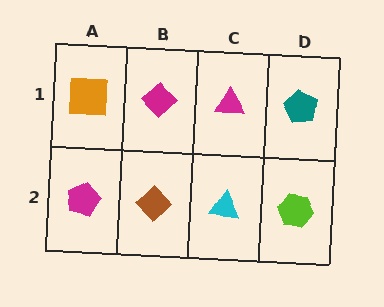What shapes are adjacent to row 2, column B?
A magenta diamond (row 1, column B), a magenta pentagon (row 2, column A), a cyan triangle (row 2, column C).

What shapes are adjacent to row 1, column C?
A cyan triangle (row 2, column C), a magenta diamond (row 1, column B), a teal pentagon (row 1, column D).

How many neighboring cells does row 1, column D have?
2.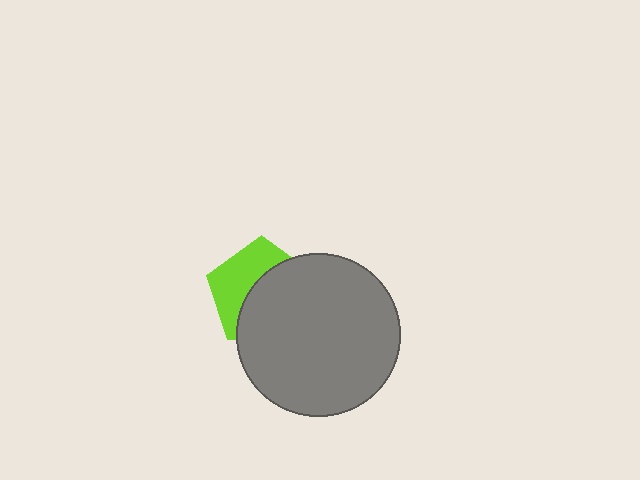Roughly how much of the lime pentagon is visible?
A small part of it is visible (roughly 43%).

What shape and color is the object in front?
The object in front is a gray circle.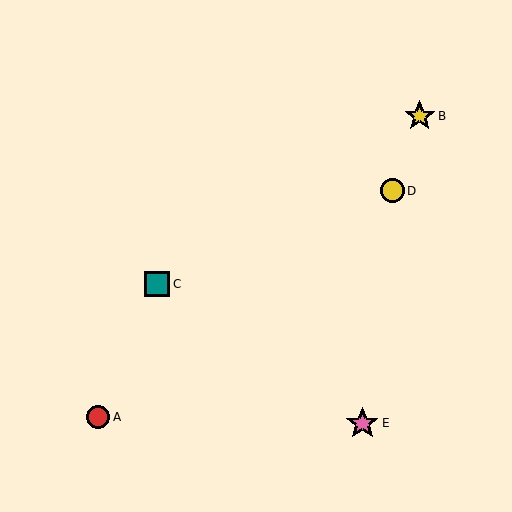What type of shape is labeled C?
Shape C is a teal square.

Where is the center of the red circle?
The center of the red circle is at (98, 417).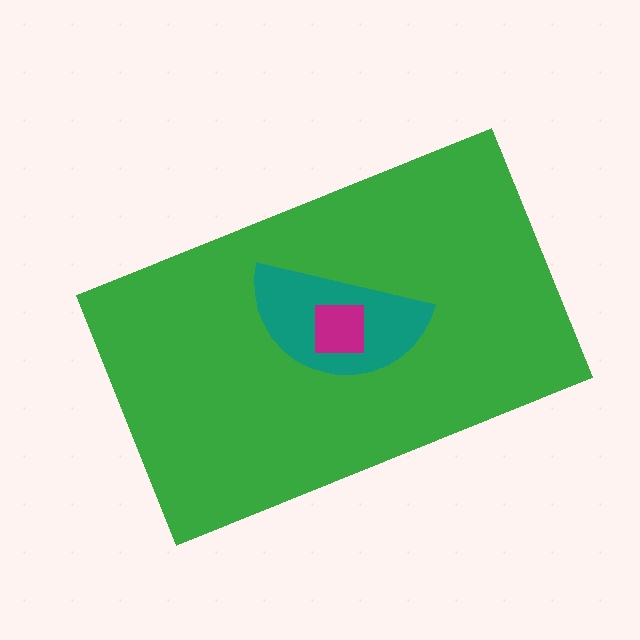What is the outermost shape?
The green rectangle.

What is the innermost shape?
The magenta square.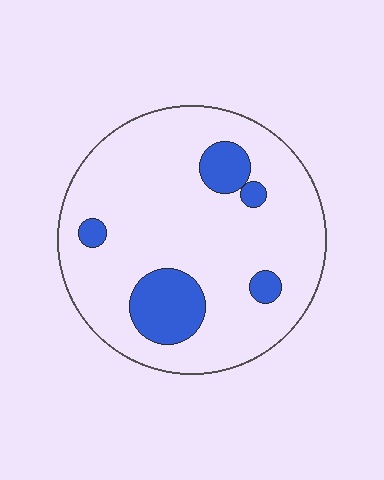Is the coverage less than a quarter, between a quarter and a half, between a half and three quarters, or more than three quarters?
Less than a quarter.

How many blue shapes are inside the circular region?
5.